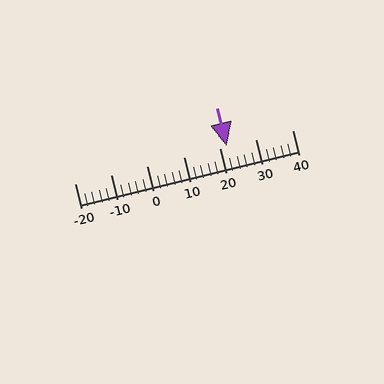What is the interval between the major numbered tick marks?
The major tick marks are spaced 10 units apart.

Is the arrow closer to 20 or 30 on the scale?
The arrow is closer to 20.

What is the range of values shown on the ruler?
The ruler shows values from -20 to 40.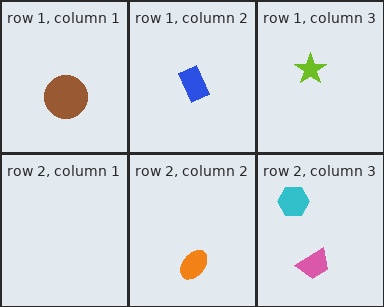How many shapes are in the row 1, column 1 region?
1.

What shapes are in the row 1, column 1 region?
The brown circle.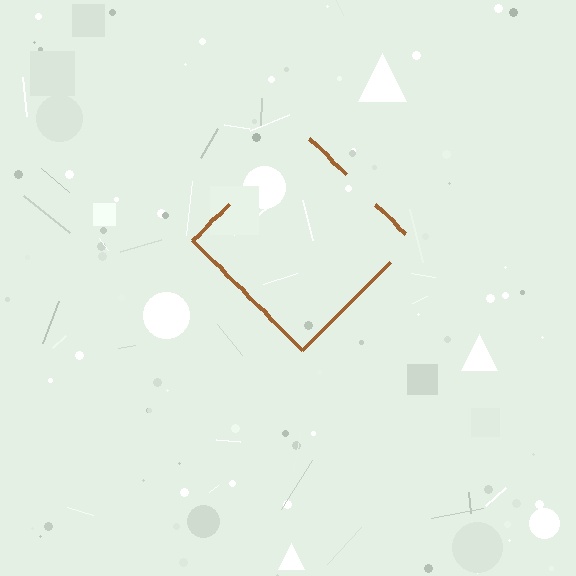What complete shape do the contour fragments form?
The contour fragments form a diamond.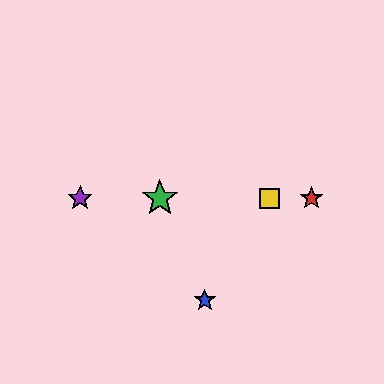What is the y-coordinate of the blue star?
The blue star is at y≈300.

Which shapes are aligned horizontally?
The red star, the green star, the yellow square, the purple star are aligned horizontally.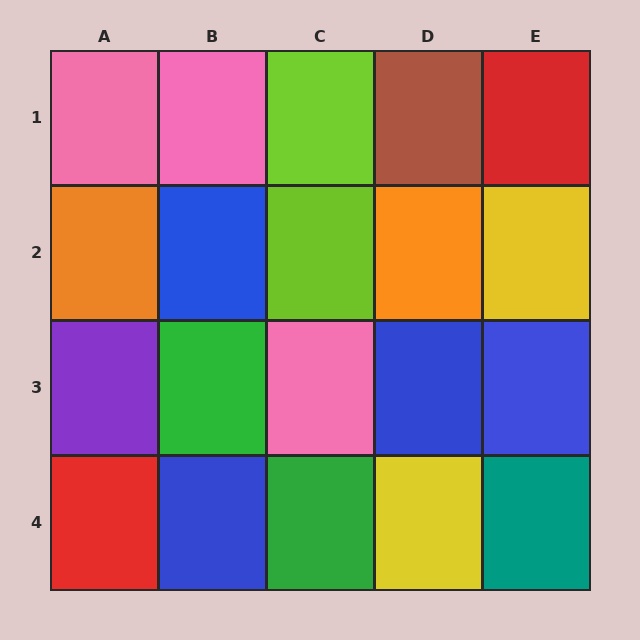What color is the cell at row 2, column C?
Lime.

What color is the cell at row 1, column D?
Brown.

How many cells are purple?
1 cell is purple.